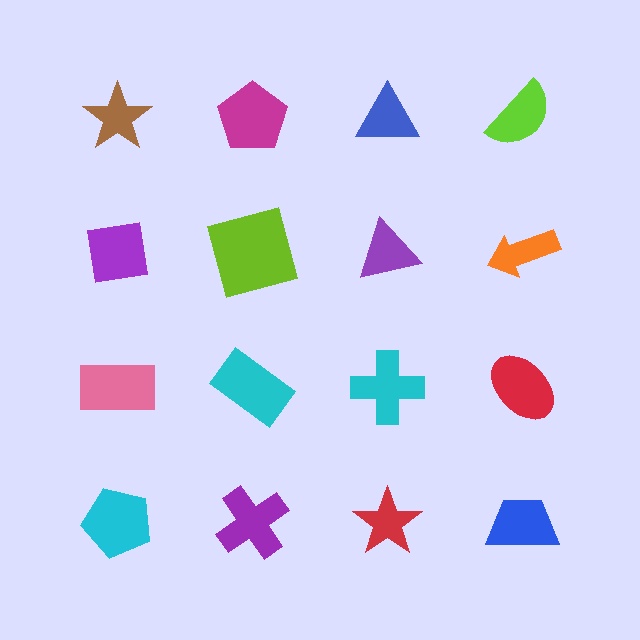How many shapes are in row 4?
4 shapes.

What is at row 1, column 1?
A brown star.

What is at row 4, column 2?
A purple cross.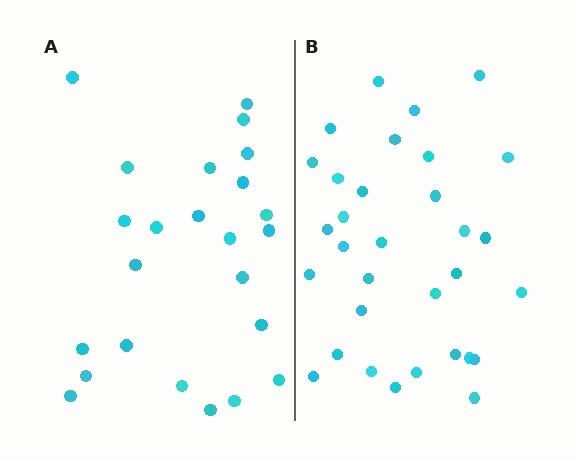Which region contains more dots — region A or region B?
Region B (the right region) has more dots.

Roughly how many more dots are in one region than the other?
Region B has roughly 8 or so more dots than region A.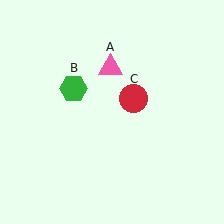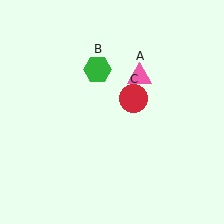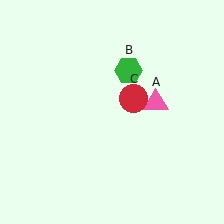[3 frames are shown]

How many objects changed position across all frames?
2 objects changed position: pink triangle (object A), green hexagon (object B).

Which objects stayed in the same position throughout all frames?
Red circle (object C) remained stationary.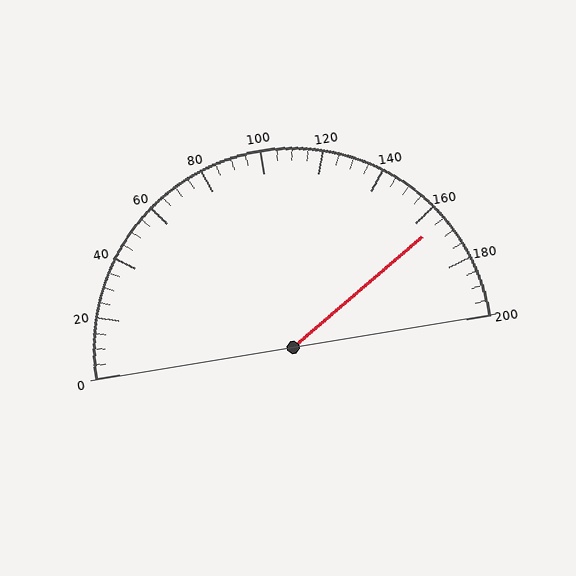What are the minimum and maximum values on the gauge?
The gauge ranges from 0 to 200.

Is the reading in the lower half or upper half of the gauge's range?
The reading is in the upper half of the range (0 to 200).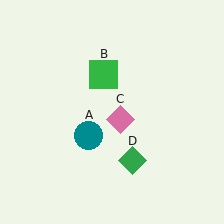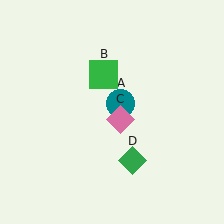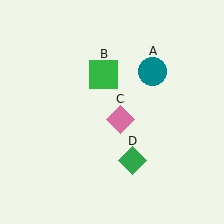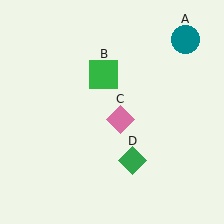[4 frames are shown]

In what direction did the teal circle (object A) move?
The teal circle (object A) moved up and to the right.